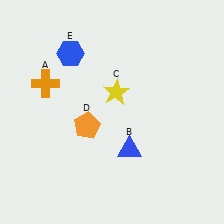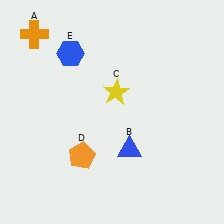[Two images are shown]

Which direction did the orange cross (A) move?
The orange cross (A) moved up.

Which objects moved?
The objects that moved are: the orange cross (A), the orange pentagon (D).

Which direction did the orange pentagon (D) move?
The orange pentagon (D) moved down.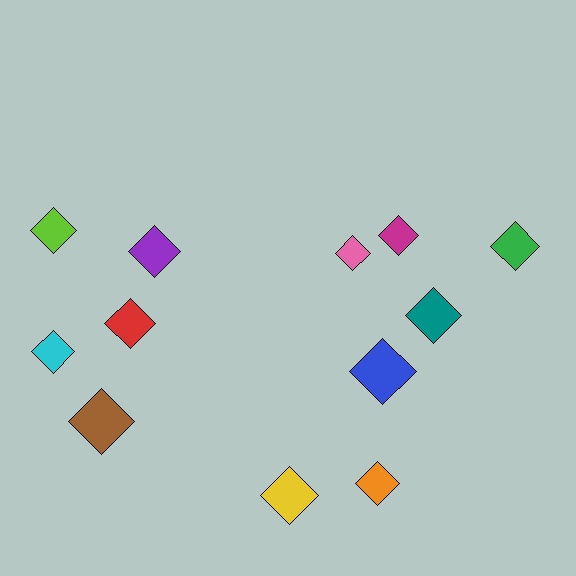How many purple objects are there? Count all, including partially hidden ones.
There is 1 purple object.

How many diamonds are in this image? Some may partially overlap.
There are 12 diamonds.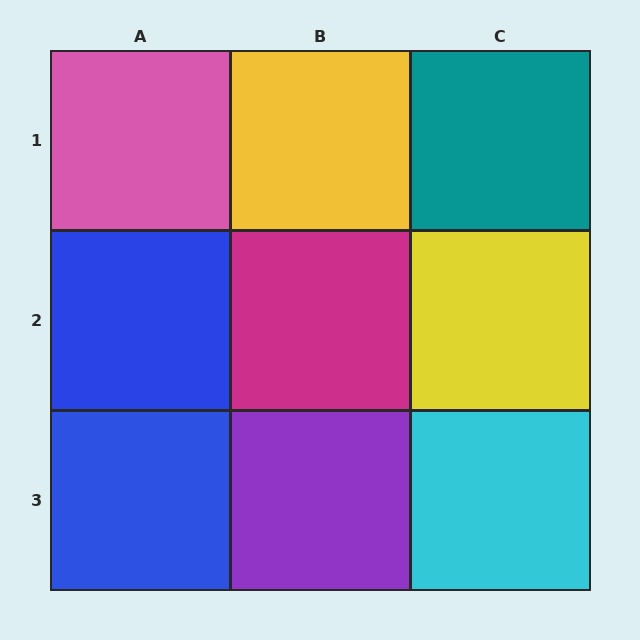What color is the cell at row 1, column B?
Yellow.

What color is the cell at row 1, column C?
Teal.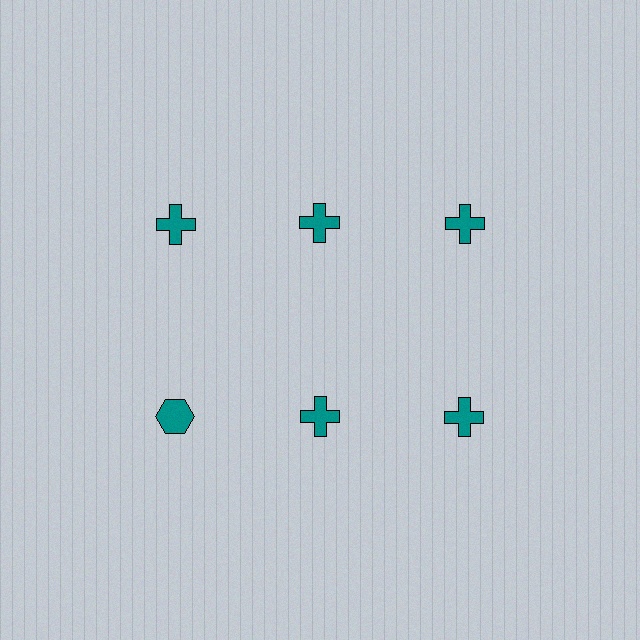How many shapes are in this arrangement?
There are 6 shapes arranged in a grid pattern.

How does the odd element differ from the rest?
It has a different shape: hexagon instead of cross.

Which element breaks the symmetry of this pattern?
The teal hexagon in the second row, leftmost column breaks the symmetry. All other shapes are teal crosses.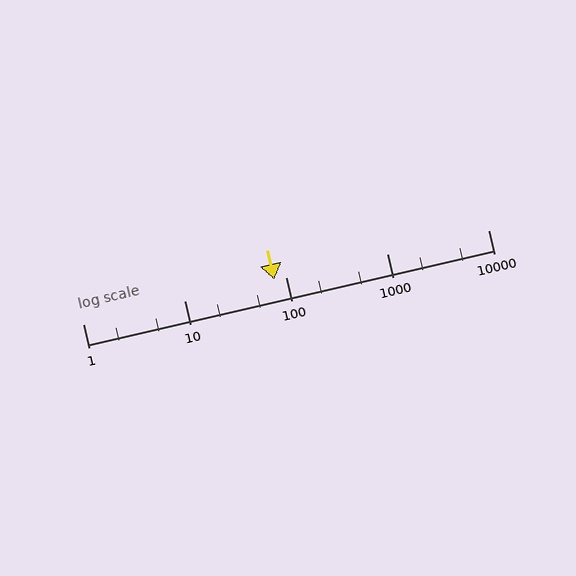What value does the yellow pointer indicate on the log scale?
The pointer indicates approximately 77.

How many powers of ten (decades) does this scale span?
The scale spans 4 decades, from 1 to 10000.